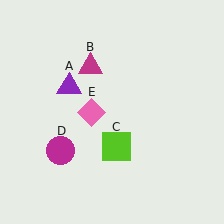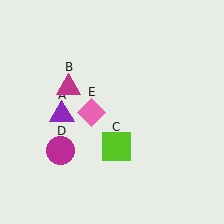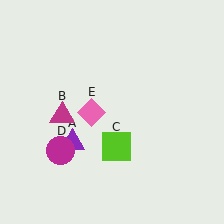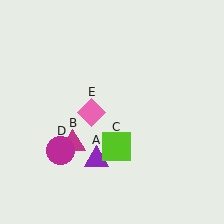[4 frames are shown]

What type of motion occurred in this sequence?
The purple triangle (object A), magenta triangle (object B) rotated counterclockwise around the center of the scene.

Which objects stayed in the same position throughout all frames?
Lime square (object C) and magenta circle (object D) and pink diamond (object E) remained stationary.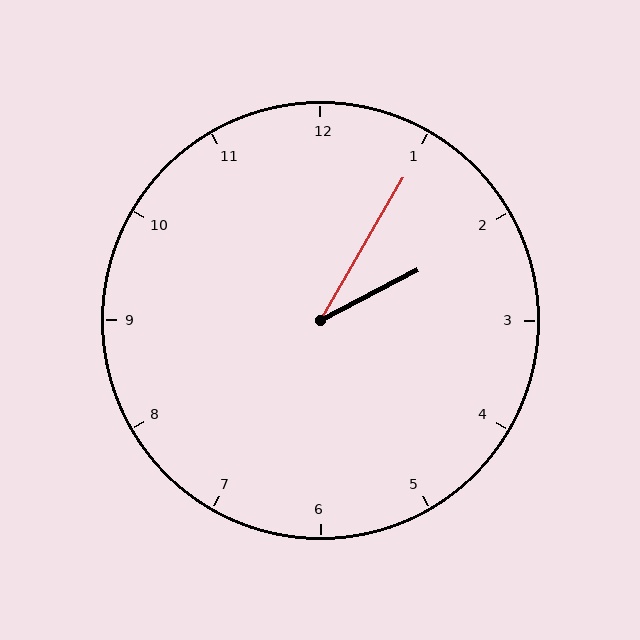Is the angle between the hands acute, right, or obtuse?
It is acute.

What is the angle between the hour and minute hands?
Approximately 32 degrees.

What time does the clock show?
2:05.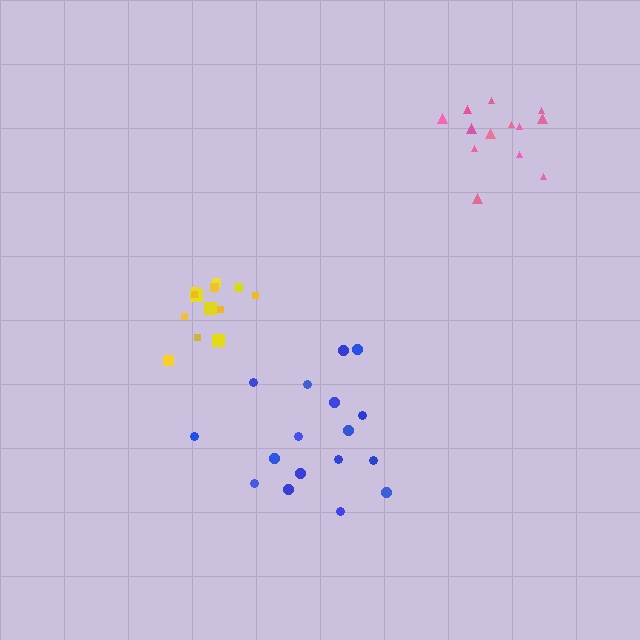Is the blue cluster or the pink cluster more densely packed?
Pink.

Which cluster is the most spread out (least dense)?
Blue.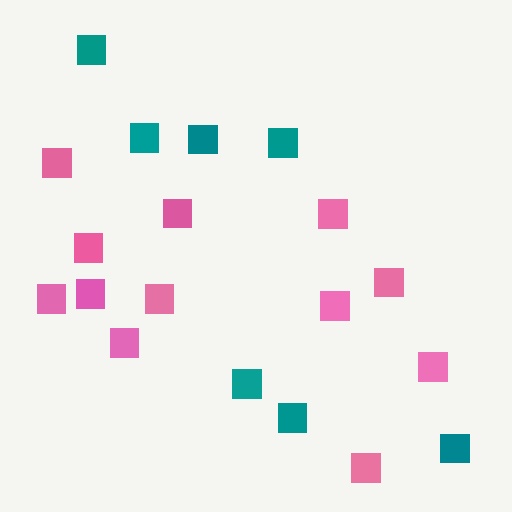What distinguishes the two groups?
There are 2 groups: one group of pink squares (12) and one group of teal squares (7).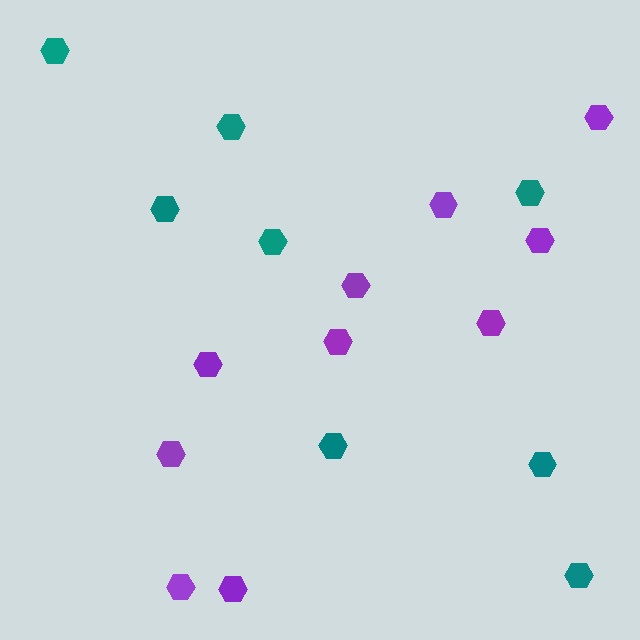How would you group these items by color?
There are 2 groups: one group of teal hexagons (8) and one group of purple hexagons (10).